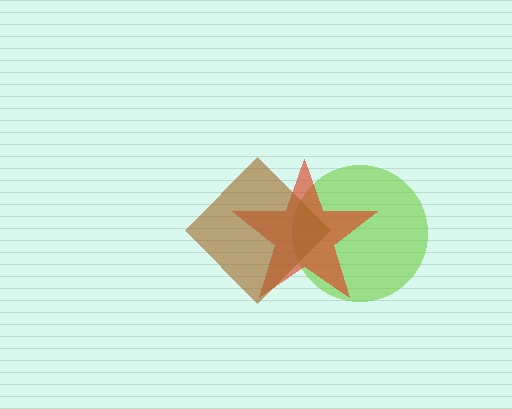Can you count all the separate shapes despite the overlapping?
Yes, there are 3 separate shapes.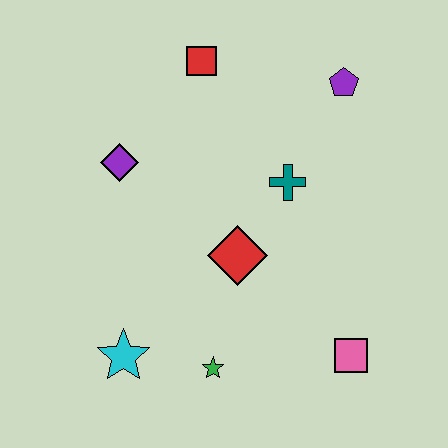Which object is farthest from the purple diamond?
The pink square is farthest from the purple diamond.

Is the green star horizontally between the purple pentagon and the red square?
Yes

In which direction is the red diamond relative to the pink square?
The red diamond is to the left of the pink square.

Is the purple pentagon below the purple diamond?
No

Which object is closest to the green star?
The cyan star is closest to the green star.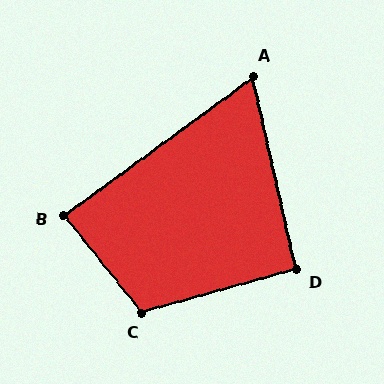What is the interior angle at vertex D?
Approximately 93 degrees (approximately right).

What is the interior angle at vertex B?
Approximately 87 degrees (approximately right).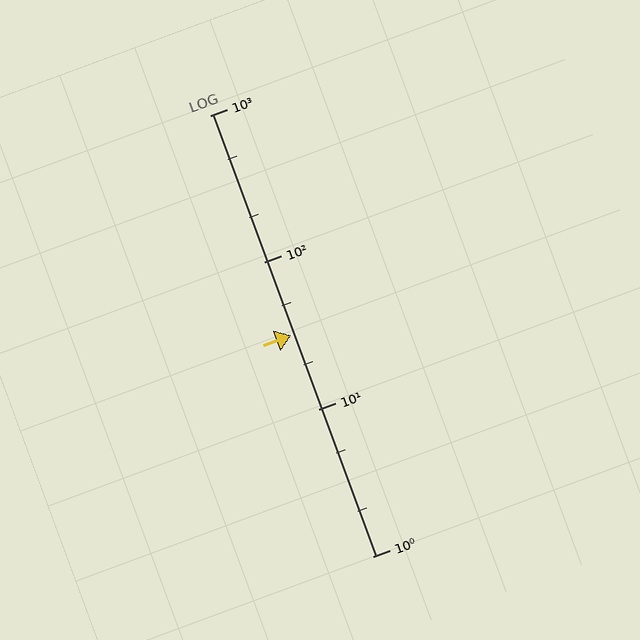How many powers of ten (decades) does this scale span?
The scale spans 3 decades, from 1 to 1000.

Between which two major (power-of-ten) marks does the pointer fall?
The pointer is between 10 and 100.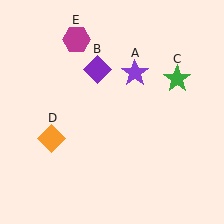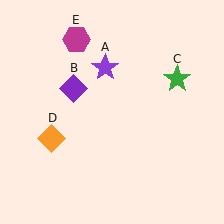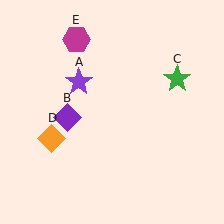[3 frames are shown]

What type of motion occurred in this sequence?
The purple star (object A), purple diamond (object B) rotated counterclockwise around the center of the scene.